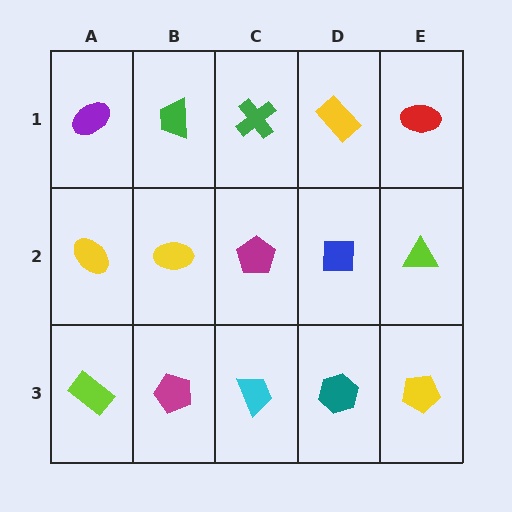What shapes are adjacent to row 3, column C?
A magenta pentagon (row 2, column C), a magenta pentagon (row 3, column B), a teal hexagon (row 3, column D).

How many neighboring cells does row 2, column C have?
4.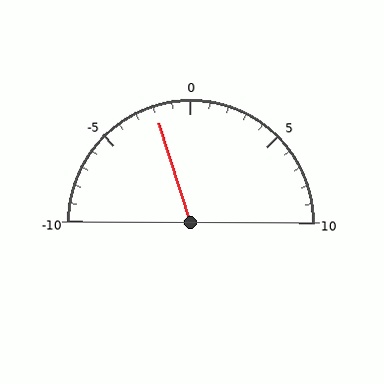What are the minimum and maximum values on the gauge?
The gauge ranges from -10 to 10.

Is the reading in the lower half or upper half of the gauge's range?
The reading is in the lower half of the range (-10 to 10).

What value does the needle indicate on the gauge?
The needle indicates approximately -2.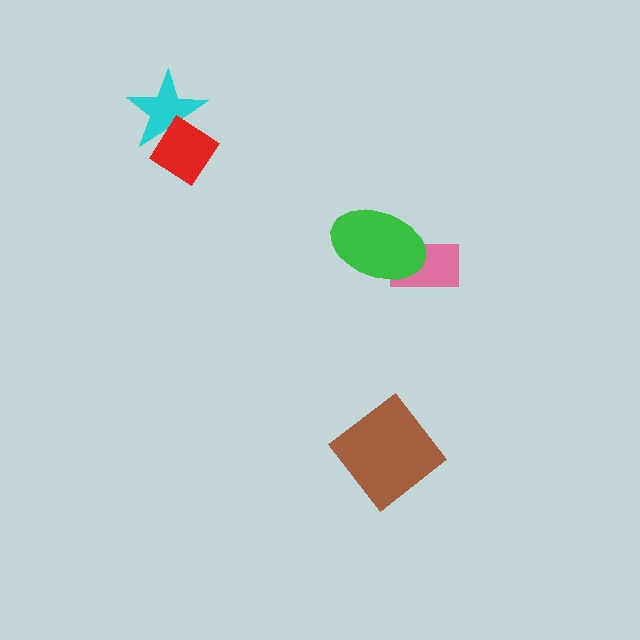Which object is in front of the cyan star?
The red diamond is in front of the cyan star.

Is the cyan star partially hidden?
Yes, it is partially covered by another shape.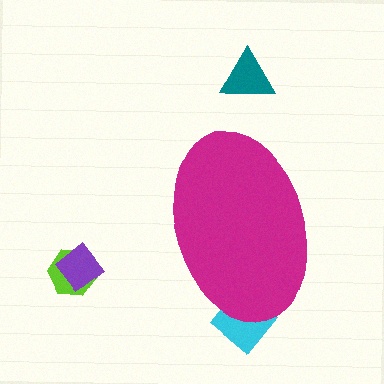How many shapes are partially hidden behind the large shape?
1 shape is partially hidden.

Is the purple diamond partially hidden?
No, the purple diamond is fully visible.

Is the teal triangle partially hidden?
No, the teal triangle is fully visible.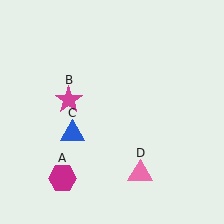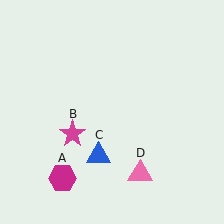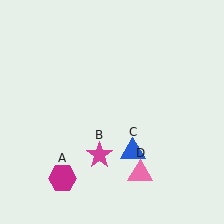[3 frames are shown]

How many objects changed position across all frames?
2 objects changed position: magenta star (object B), blue triangle (object C).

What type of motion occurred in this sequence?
The magenta star (object B), blue triangle (object C) rotated counterclockwise around the center of the scene.